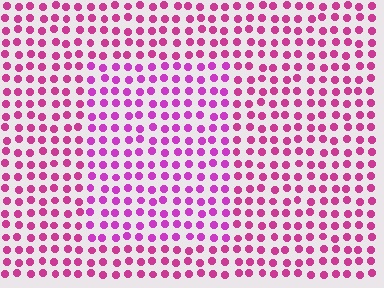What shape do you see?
I see a rectangle.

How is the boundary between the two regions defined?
The boundary is defined purely by a slight shift in hue (about 21 degrees). Spacing, size, and orientation are identical on both sides.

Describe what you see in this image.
The image is filled with small magenta elements in a uniform arrangement. A rectangle-shaped region is visible where the elements are tinted to a slightly different hue, forming a subtle color boundary.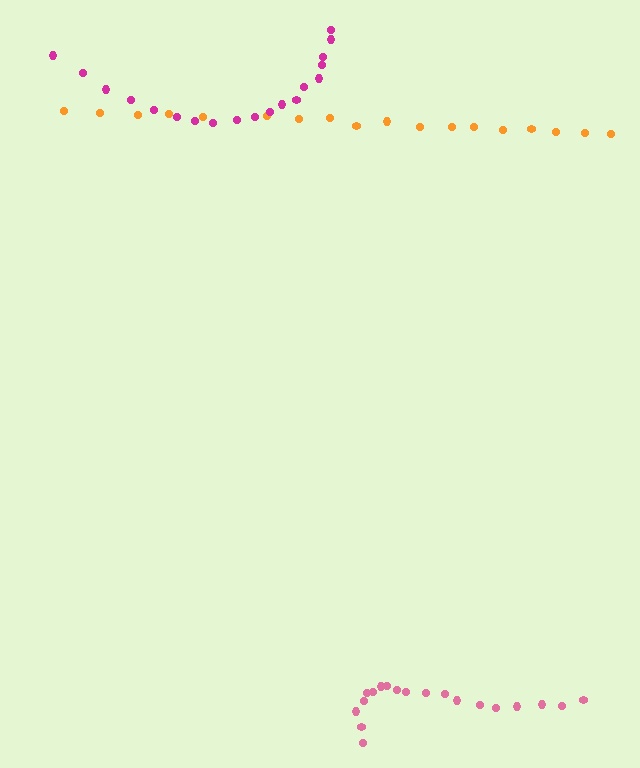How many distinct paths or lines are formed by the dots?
There are 3 distinct paths.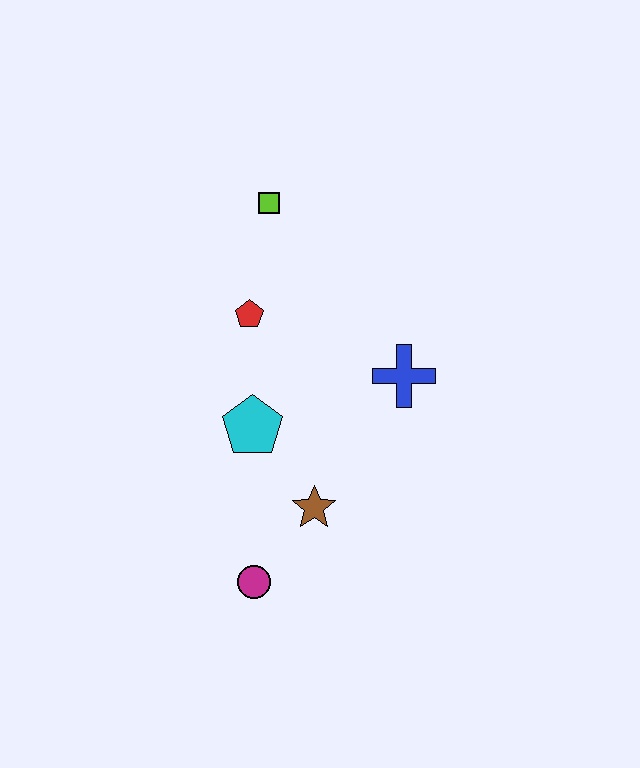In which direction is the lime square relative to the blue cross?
The lime square is above the blue cross.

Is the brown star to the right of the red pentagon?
Yes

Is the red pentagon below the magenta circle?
No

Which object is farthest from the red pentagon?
The magenta circle is farthest from the red pentagon.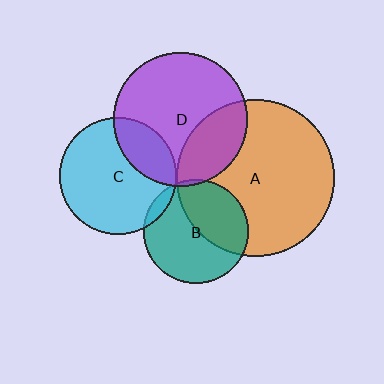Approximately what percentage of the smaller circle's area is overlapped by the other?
Approximately 40%.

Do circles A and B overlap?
Yes.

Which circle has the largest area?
Circle A (orange).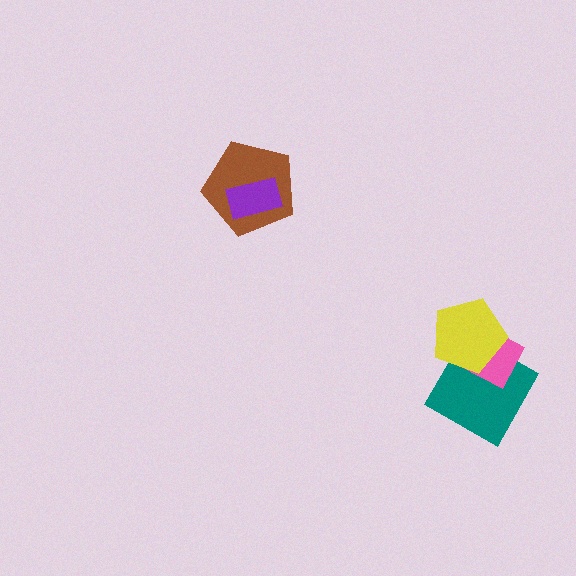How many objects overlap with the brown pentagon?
1 object overlaps with the brown pentagon.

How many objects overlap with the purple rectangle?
1 object overlaps with the purple rectangle.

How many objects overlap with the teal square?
2 objects overlap with the teal square.